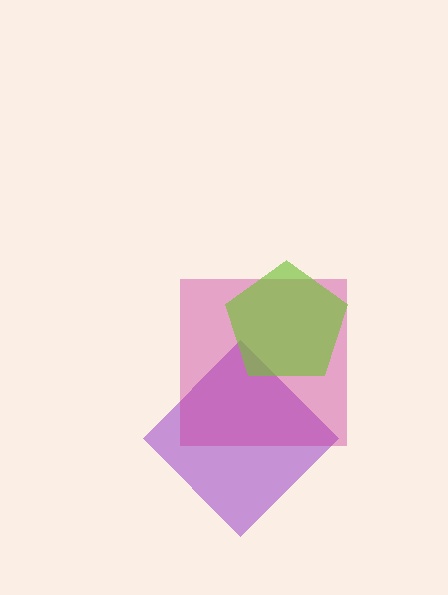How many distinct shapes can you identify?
There are 3 distinct shapes: a purple diamond, a magenta square, a lime pentagon.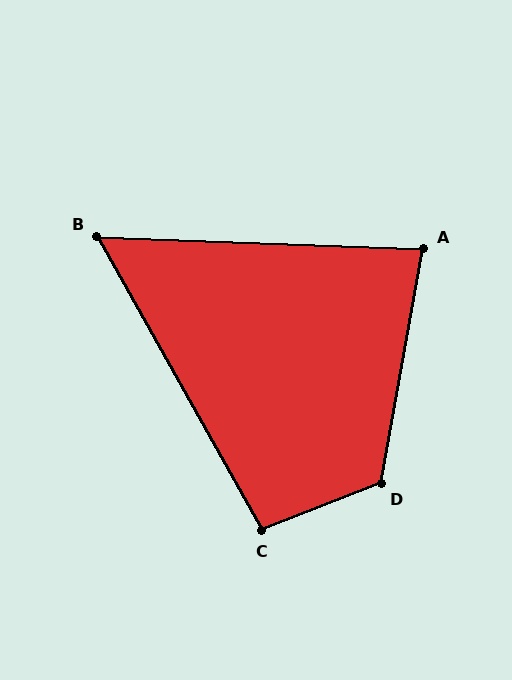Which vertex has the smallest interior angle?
B, at approximately 59 degrees.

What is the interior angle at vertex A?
Approximately 82 degrees (acute).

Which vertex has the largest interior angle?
D, at approximately 121 degrees.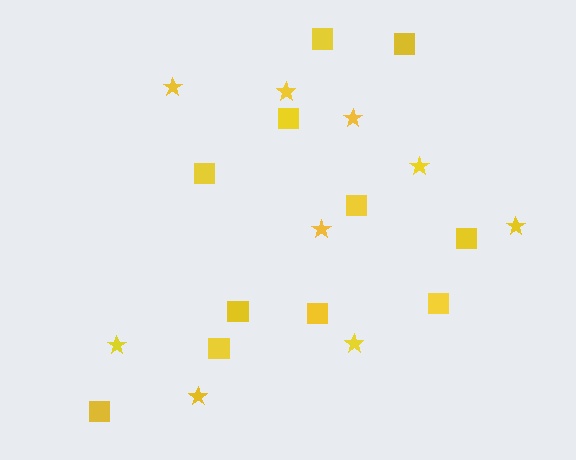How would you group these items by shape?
There are 2 groups: one group of stars (9) and one group of squares (11).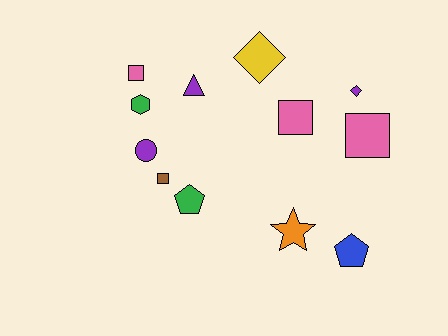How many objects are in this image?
There are 12 objects.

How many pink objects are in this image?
There are 3 pink objects.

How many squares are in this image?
There are 4 squares.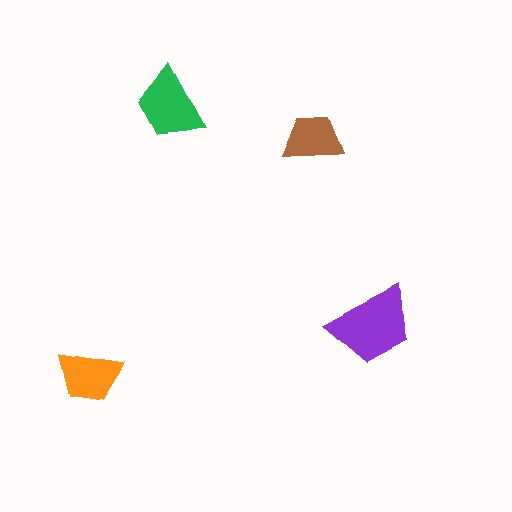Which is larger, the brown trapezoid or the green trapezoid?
The green one.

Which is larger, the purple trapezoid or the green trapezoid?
The purple one.